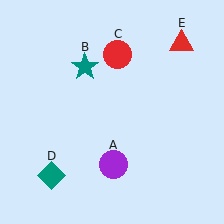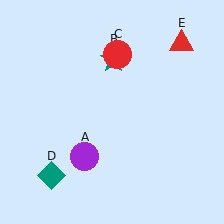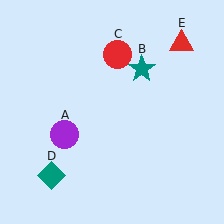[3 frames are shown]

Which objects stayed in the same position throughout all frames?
Red circle (object C) and teal diamond (object D) and red triangle (object E) remained stationary.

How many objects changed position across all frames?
2 objects changed position: purple circle (object A), teal star (object B).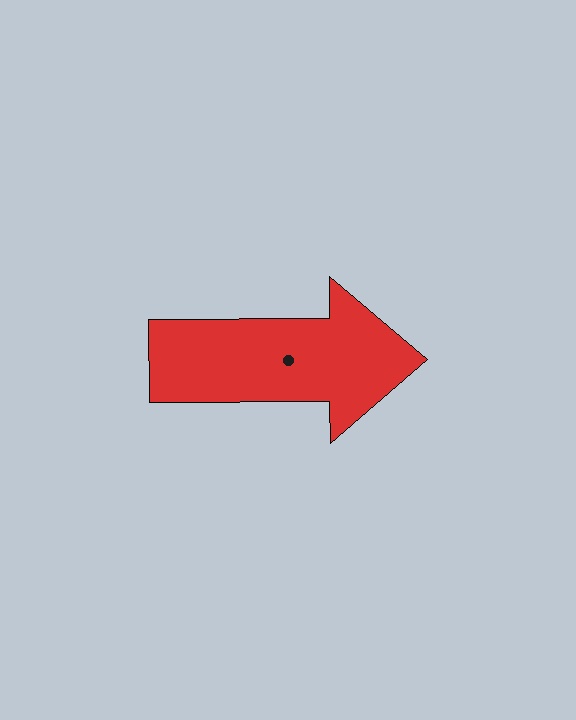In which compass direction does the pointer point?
East.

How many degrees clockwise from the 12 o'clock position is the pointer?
Approximately 90 degrees.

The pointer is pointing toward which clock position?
Roughly 3 o'clock.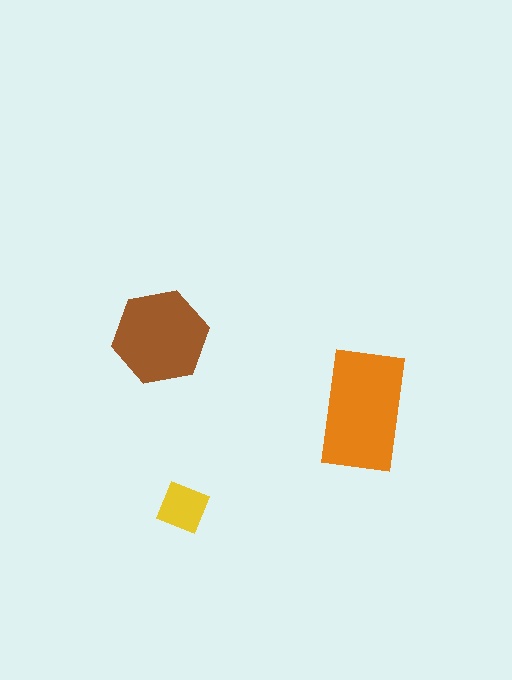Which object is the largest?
The orange rectangle.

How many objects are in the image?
There are 3 objects in the image.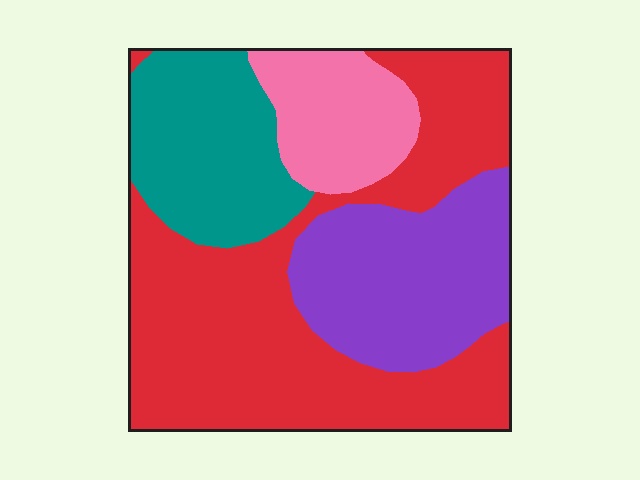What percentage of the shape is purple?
Purple covers roughly 20% of the shape.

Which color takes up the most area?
Red, at roughly 45%.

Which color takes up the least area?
Pink, at roughly 10%.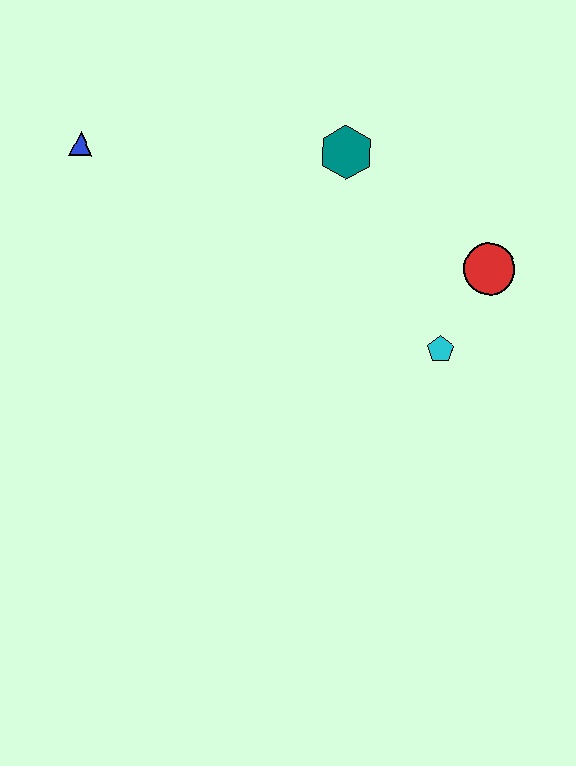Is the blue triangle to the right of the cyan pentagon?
No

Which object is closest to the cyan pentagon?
The red circle is closest to the cyan pentagon.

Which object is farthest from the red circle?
The blue triangle is farthest from the red circle.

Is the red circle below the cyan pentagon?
No